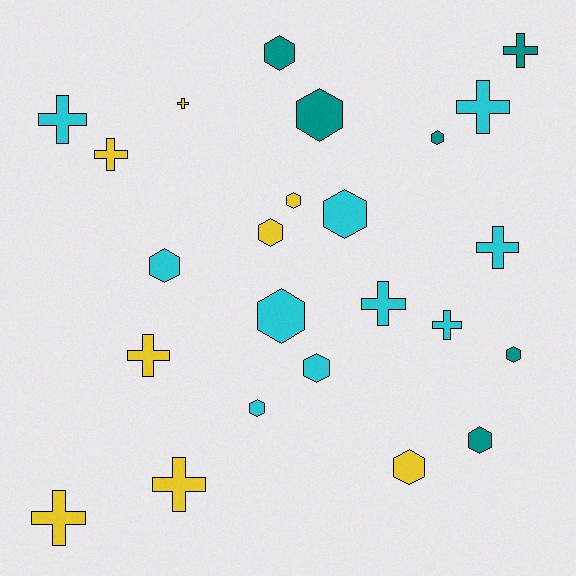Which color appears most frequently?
Cyan, with 10 objects.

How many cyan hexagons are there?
There are 5 cyan hexagons.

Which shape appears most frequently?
Hexagon, with 13 objects.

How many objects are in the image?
There are 24 objects.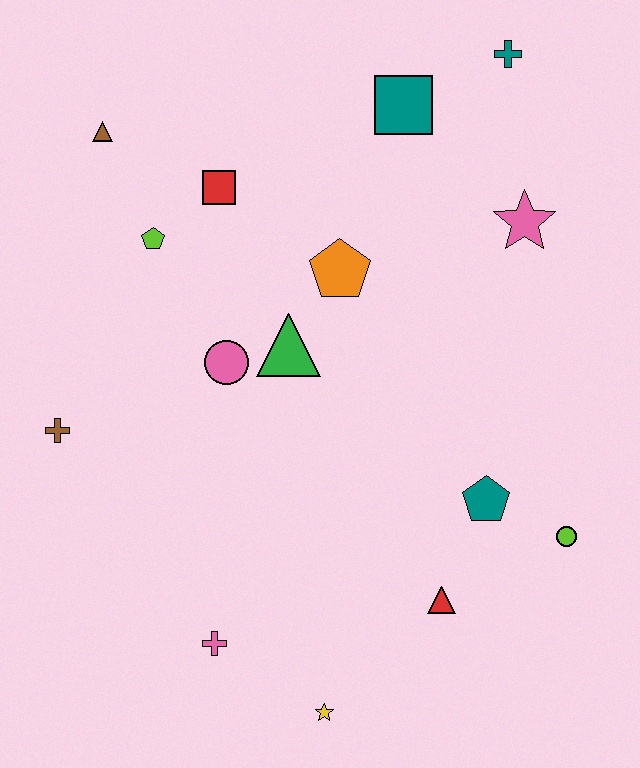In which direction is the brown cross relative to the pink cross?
The brown cross is above the pink cross.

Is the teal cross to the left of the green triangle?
No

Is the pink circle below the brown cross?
No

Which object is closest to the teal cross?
The teal square is closest to the teal cross.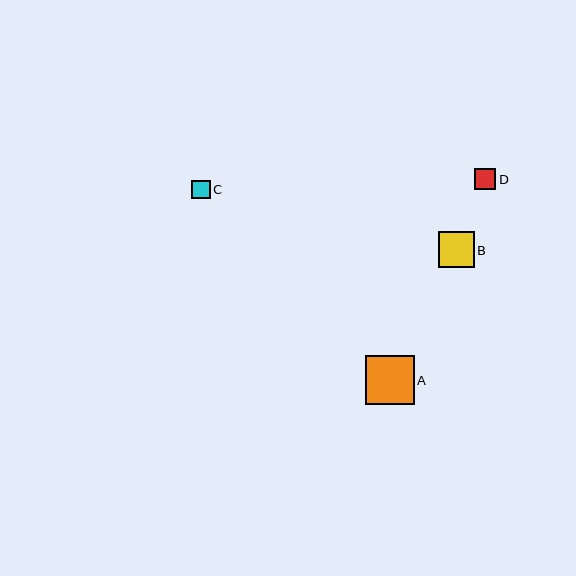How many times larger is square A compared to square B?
Square A is approximately 1.3 times the size of square B.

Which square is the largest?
Square A is the largest with a size of approximately 49 pixels.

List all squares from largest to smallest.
From largest to smallest: A, B, D, C.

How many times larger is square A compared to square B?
Square A is approximately 1.3 times the size of square B.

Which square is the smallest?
Square C is the smallest with a size of approximately 18 pixels.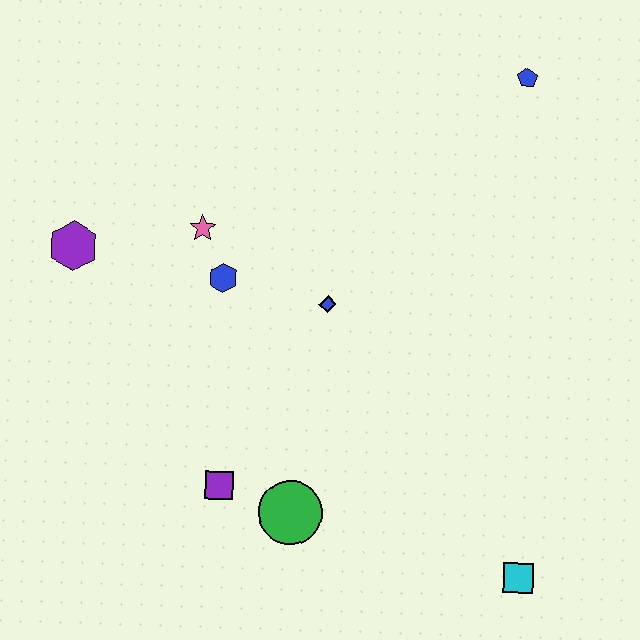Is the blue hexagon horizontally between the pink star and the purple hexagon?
No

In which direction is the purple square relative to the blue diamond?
The purple square is below the blue diamond.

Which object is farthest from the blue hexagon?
The cyan square is farthest from the blue hexagon.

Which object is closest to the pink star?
The blue hexagon is closest to the pink star.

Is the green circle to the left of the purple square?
No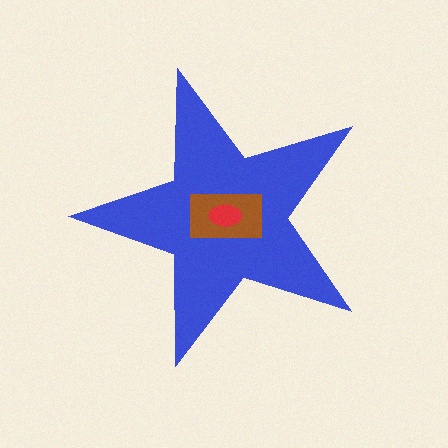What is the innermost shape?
The red ellipse.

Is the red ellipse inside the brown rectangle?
Yes.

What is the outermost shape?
The blue star.